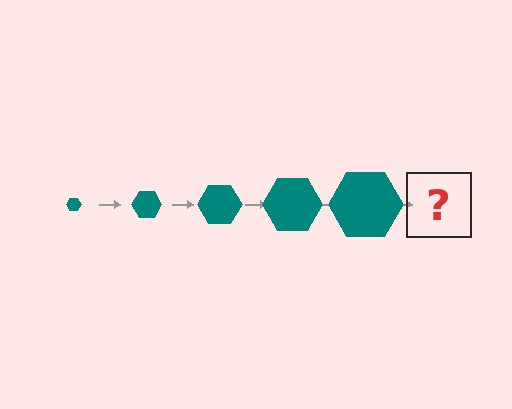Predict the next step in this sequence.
The next step is a teal hexagon, larger than the previous one.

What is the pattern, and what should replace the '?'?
The pattern is that the hexagon gets progressively larger each step. The '?' should be a teal hexagon, larger than the previous one.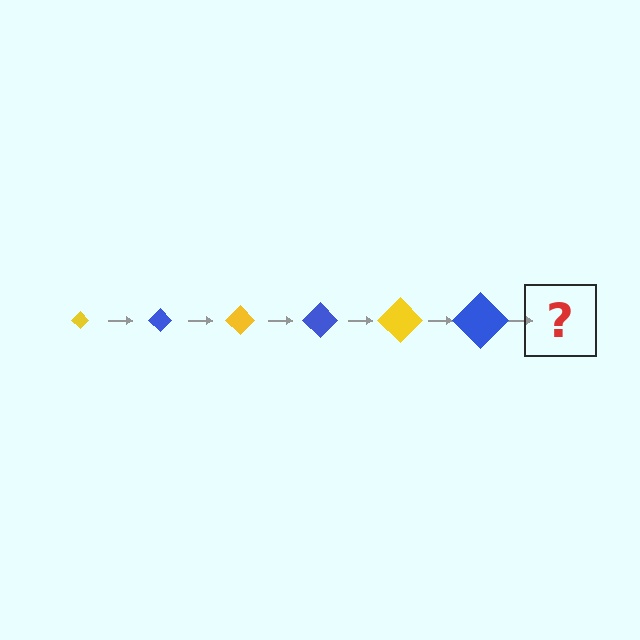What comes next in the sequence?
The next element should be a yellow diamond, larger than the previous one.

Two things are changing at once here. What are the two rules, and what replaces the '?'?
The two rules are that the diamond grows larger each step and the color cycles through yellow and blue. The '?' should be a yellow diamond, larger than the previous one.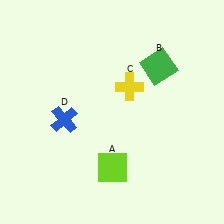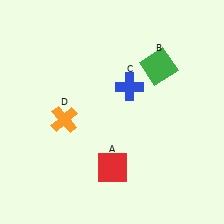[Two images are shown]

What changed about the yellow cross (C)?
In Image 1, C is yellow. In Image 2, it changed to blue.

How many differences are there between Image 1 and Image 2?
There are 3 differences between the two images.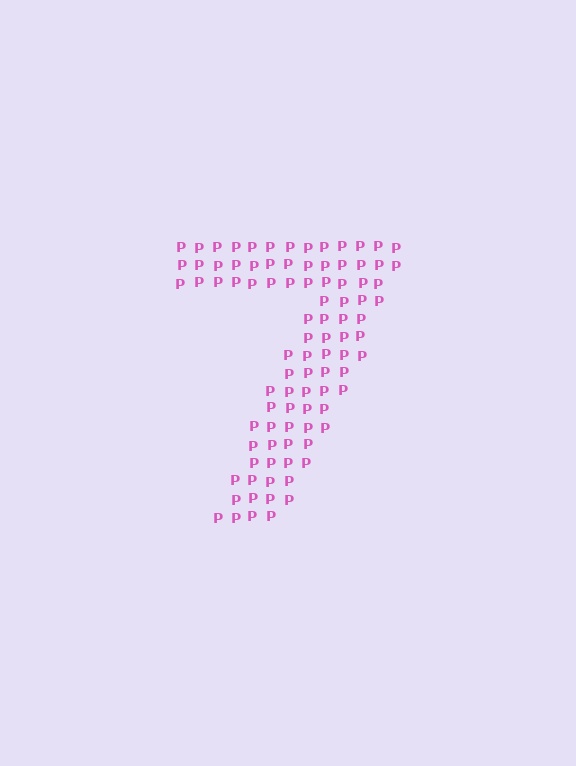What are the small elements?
The small elements are letter P's.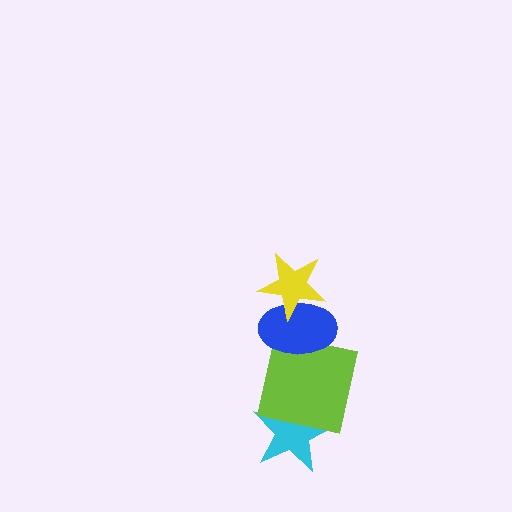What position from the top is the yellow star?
The yellow star is 1st from the top.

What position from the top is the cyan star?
The cyan star is 4th from the top.